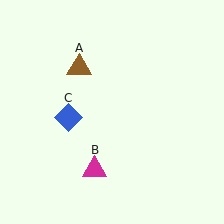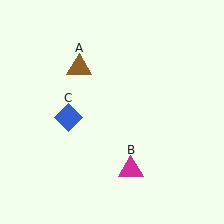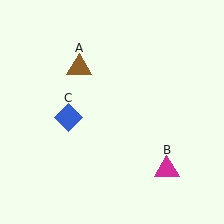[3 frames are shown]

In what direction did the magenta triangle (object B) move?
The magenta triangle (object B) moved right.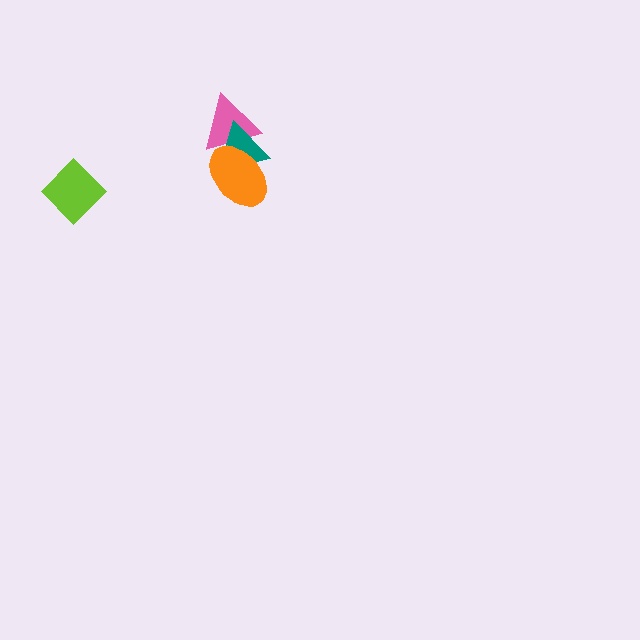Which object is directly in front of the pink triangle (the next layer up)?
The teal triangle is directly in front of the pink triangle.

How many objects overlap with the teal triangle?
2 objects overlap with the teal triangle.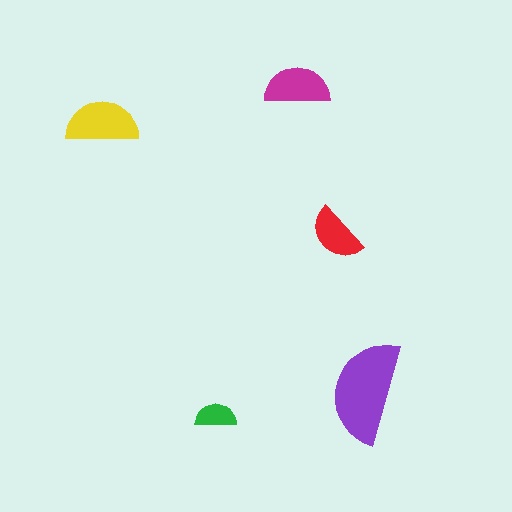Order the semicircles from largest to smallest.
the purple one, the yellow one, the magenta one, the red one, the green one.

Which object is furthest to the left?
The yellow semicircle is leftmost.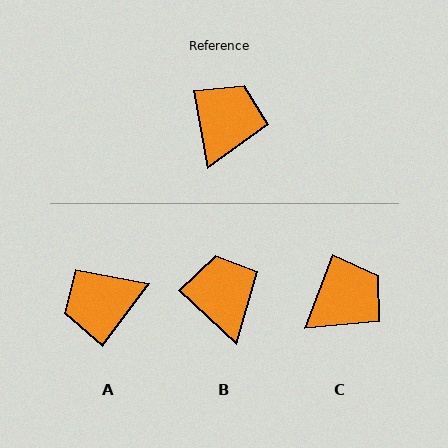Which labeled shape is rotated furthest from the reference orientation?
A, about 134 degrees away.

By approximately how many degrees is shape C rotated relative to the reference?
Approximately 31 degrees clockwise.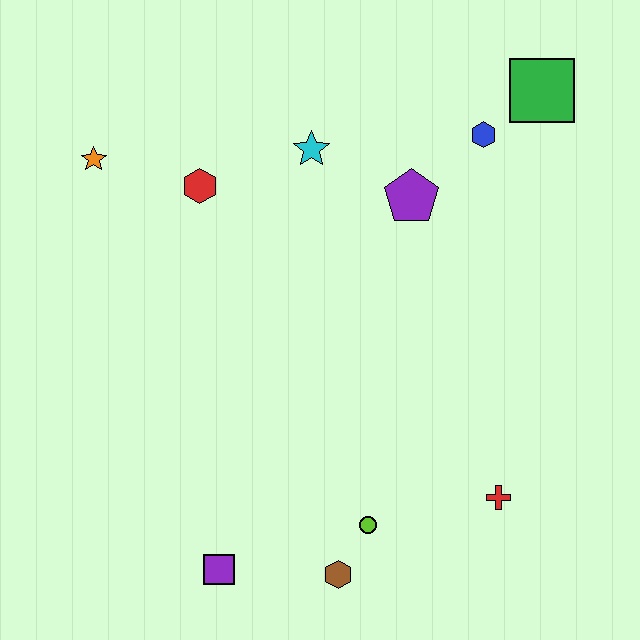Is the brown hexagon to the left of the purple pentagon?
Yes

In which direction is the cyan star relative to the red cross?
The cyan star is above the red cross.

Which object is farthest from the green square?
The purple square is farthest from the green square.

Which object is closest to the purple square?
The brown hexagon is closest to the purple square.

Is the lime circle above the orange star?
No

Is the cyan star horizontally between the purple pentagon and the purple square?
Yes